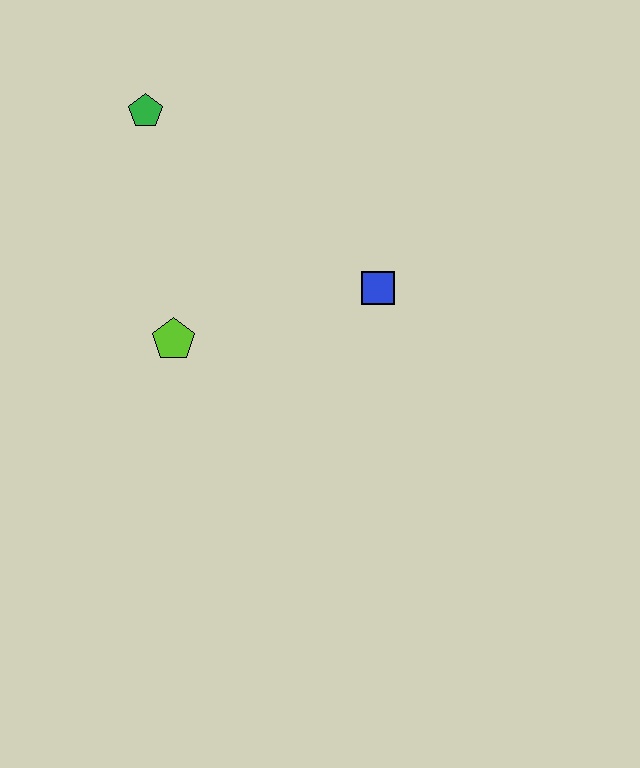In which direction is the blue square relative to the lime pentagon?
The blue square is to the right of the lime pentagon.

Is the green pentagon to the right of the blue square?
No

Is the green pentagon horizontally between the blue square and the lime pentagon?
No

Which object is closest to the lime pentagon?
The blue square is closest to the lime pentagon.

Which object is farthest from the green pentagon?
The blue square is farthest from the green pentagon.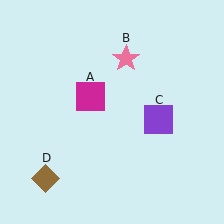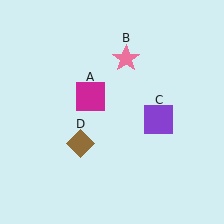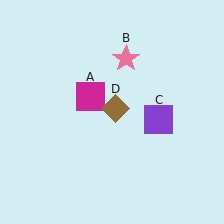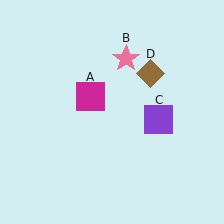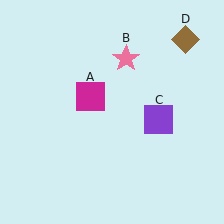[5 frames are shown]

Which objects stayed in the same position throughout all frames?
Magenta square (object A) and pink star (object B) and purple square (object C) remained stationary.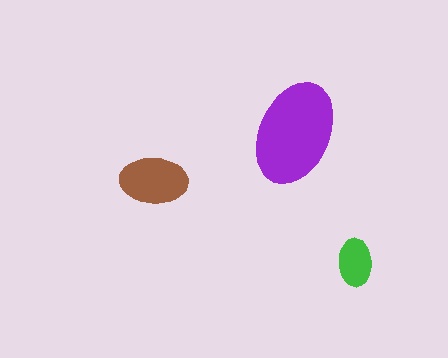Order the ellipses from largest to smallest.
the purple one, the brown one, the green one.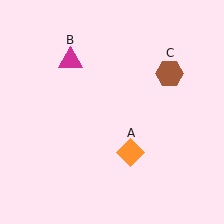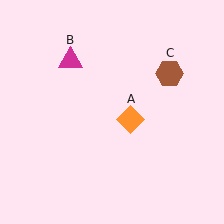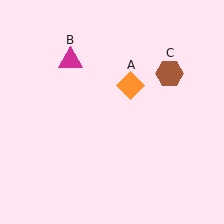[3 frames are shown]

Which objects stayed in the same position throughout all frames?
Magenta triangle (object B) and brown hexagon (object C) remained stationary.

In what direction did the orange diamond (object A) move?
The orange diamond (object A) moved up.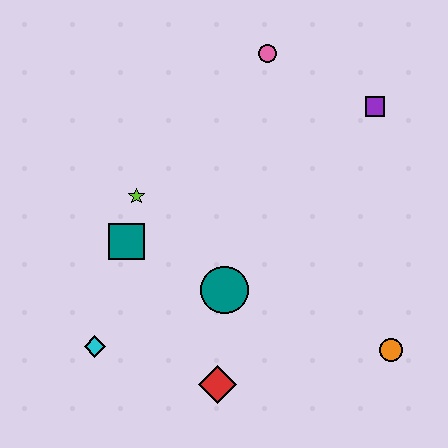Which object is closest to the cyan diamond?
The teal square is closest to the cyan diamond.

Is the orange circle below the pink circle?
Yes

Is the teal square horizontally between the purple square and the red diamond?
No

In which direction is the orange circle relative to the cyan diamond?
The orange circle is to the right of the cyan diamond.